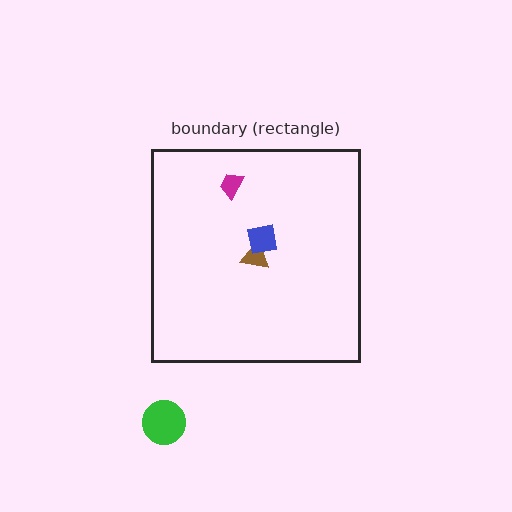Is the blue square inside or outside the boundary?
Inside.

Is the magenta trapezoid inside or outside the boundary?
Inside.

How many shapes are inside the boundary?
3 inside, 1 outside.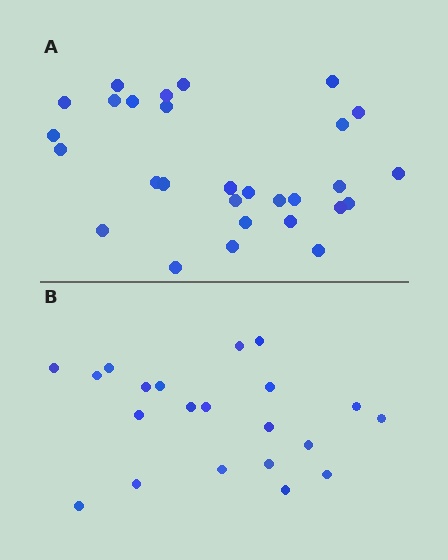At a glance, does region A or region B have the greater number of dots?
Region A (the top region) has more dots.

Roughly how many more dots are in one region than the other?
Region A has roughly 8 or so more dots than region B.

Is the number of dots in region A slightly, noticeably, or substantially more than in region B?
Region A has noticeably more, but not dramatically so. The ratio is roughly 1.4 to 1.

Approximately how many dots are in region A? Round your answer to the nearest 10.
About 30 dots. (The exact count is 29, which rounds to 30.)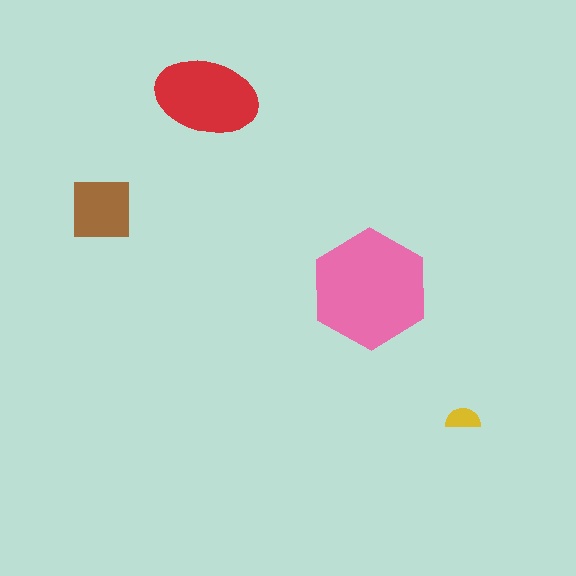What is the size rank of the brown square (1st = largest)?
3rd.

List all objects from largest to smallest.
The pink hexagon, the red ellipse, the brown square, the yellow semicircle.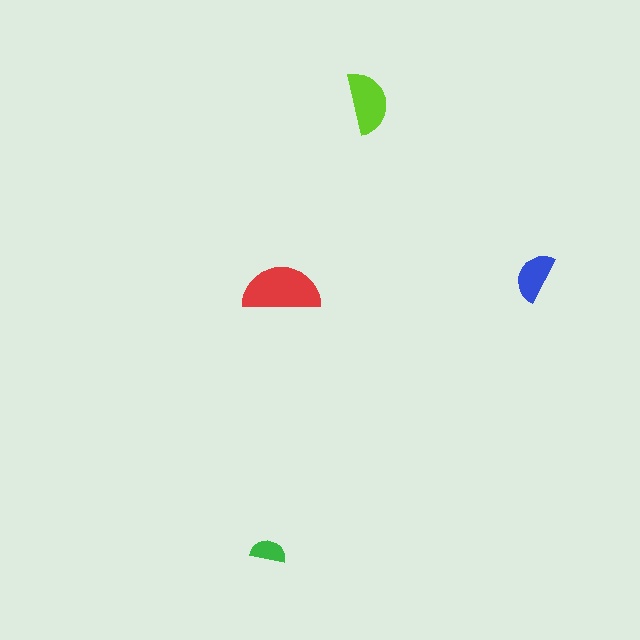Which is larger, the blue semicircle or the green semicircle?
The blue one.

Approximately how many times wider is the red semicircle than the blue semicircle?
About 1.5 times wider.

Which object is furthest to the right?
The blue semicircle is rightmost.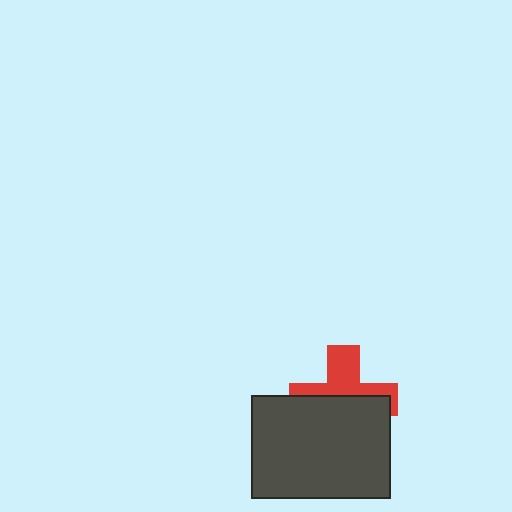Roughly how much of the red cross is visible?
A small part of it is visible (roughly 45%).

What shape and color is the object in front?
The object in front is a dark gray rectangle.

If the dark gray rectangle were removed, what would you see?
You would see the complete red cross.